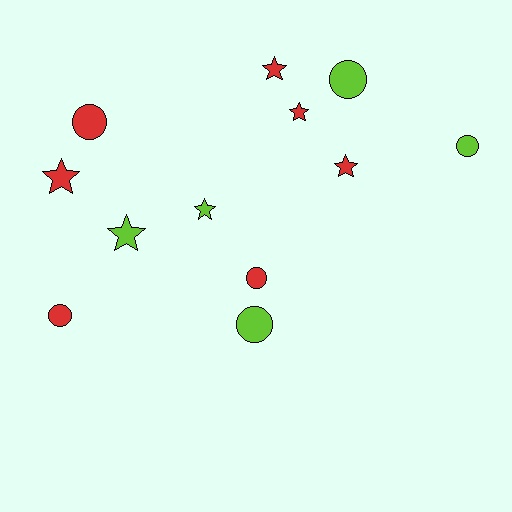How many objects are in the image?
There are 12 objects.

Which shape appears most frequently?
Circle, with 6 objects.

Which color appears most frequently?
Red, with 7 objects.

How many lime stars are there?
There are 2 lime stars.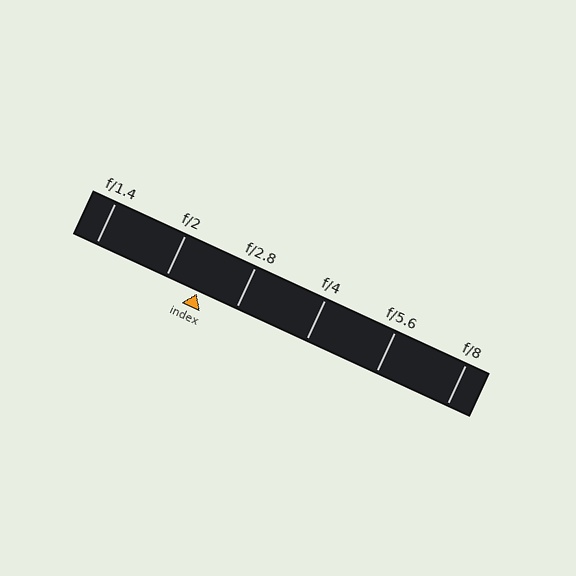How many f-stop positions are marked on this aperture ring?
There are 6 f-stop positions marked.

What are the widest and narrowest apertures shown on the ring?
The widest aperture shown is f/1.4 and the narrowest is f/8.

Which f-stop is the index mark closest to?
The index mark is closest to f/2.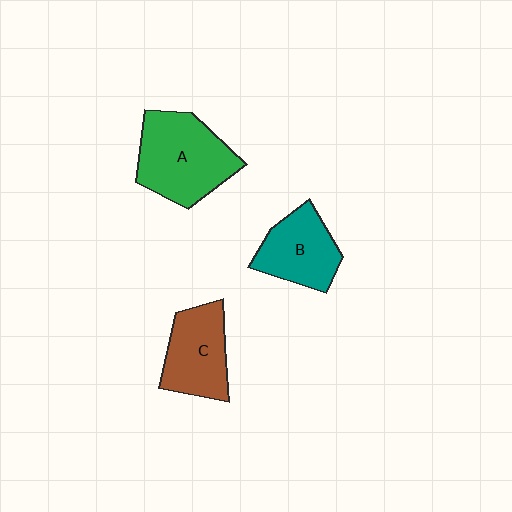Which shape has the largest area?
Shape A (green).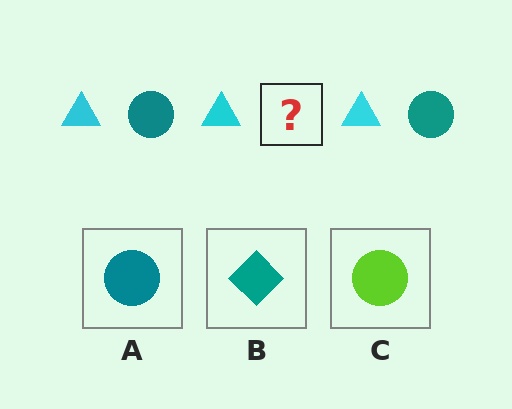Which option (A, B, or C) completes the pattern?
A.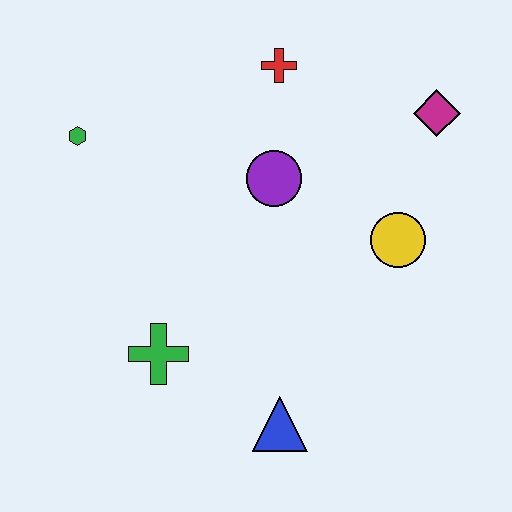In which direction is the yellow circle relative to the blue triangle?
The yellow circle is above the blue triangle.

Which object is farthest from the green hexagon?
The magenta diamond is farthest from the green hexagon.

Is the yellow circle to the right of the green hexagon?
Yes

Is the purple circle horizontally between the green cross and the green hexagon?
No